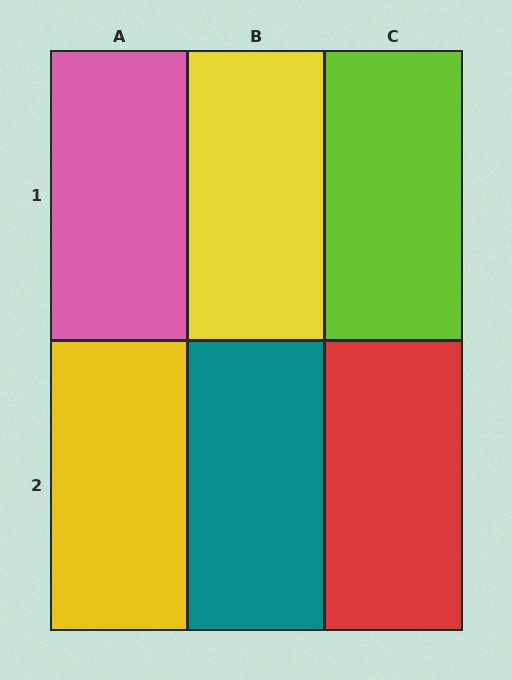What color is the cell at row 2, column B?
Teal.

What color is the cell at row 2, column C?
Red.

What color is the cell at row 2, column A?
Yellow.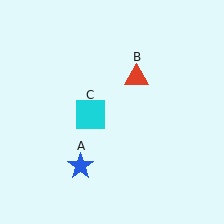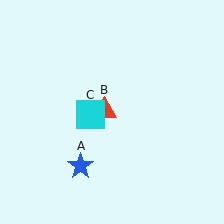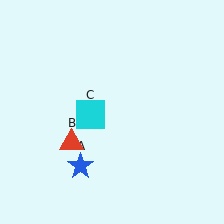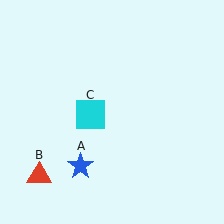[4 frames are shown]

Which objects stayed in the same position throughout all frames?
Blue star (object A) and cyan square (object C) remained stationary.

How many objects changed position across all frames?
1 object changed position: red triangle (object B).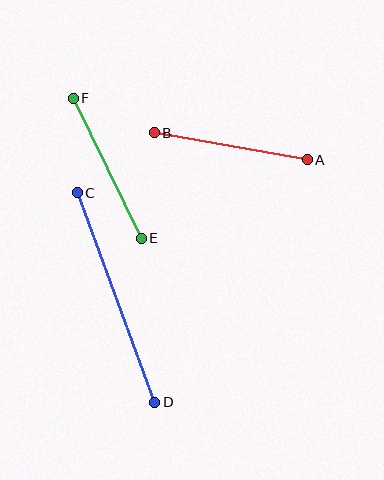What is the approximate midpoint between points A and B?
The midpoint is at approximately (231, 146) pixels.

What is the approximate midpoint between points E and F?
The midpoint is at approximately (107, 168) pixels.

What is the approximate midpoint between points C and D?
The midpoint is at approximately (116, 297) pixels.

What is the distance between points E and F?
The distance is approximately 156 pixels.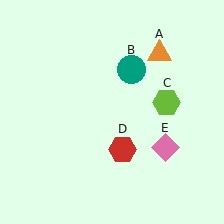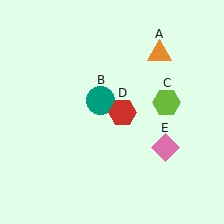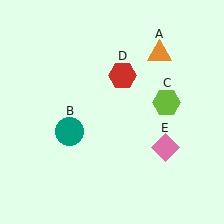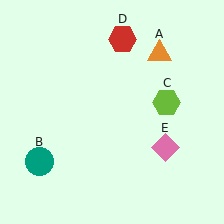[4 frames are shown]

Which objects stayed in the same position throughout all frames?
Orange triangle (object A) and lime hexagon (object C) and pink diamond (object E) remained stationary.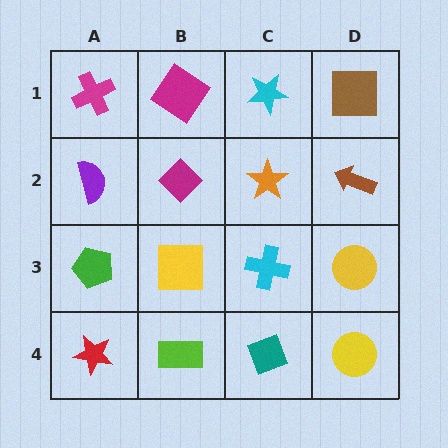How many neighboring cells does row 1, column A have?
2.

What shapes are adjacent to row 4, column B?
A yellow square (row 3, column B), a red star (row 4, column A), a teal diamond (row 4, column C).